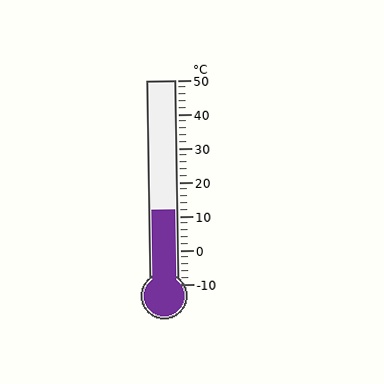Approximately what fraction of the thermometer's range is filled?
The thermometer is filled to approximately 35% of its range.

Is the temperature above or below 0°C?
The temperature is above 0°C.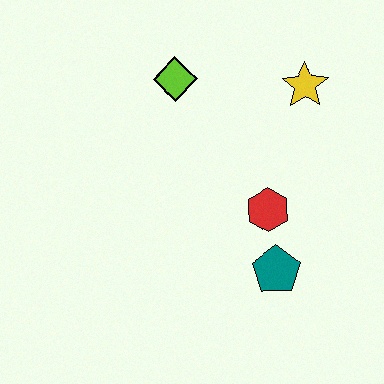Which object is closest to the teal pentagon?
The red hexagon is closest to the teal pentagon.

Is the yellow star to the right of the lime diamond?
Yes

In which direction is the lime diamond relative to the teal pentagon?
The lime diamond is above the teal pentagon.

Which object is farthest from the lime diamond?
The teal pentagon is farthest from the lime diamond.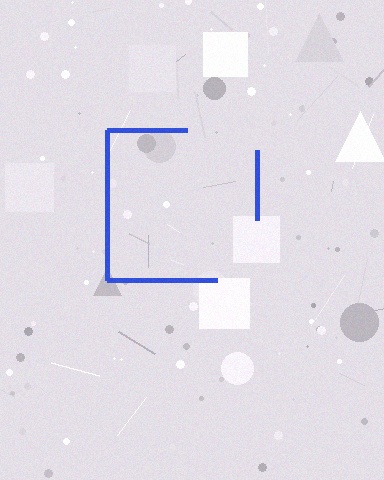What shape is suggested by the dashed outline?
The dashed outline suggests a square.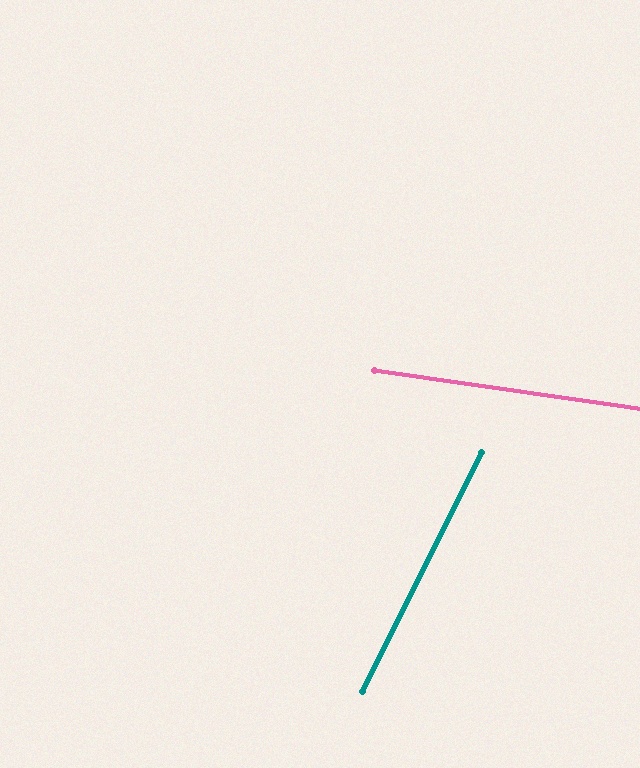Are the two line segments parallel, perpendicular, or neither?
Neither parallel nor perpendicular — they differ by about 72°.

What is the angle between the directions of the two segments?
Approximately 72 degrees.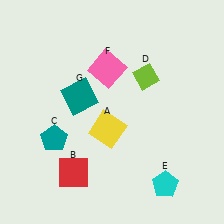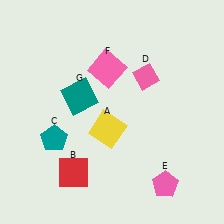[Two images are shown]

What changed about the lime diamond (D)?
In Image 1, D is lime. In Image 2, it changed to pink.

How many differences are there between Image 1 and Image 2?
There are 2 differences between the two images.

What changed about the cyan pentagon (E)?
In Image 1, E is cyan. In Image 2, it changed to pink.